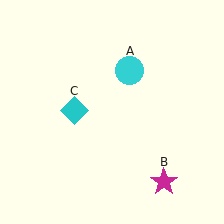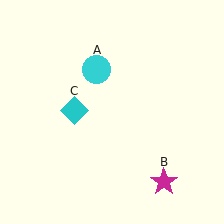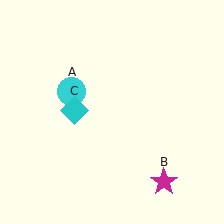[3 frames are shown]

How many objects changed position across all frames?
1 object changed position: cyan circle (object A).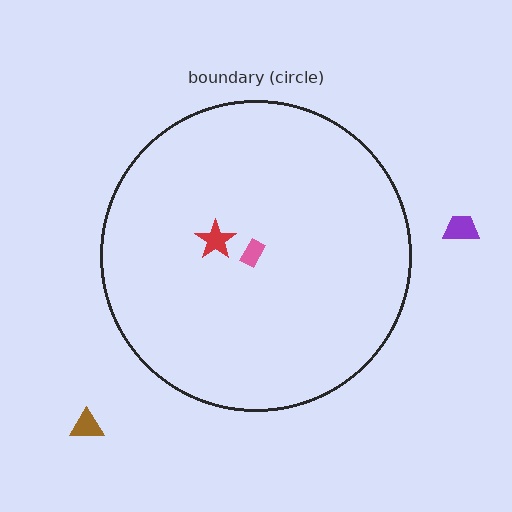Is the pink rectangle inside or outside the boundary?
Inside.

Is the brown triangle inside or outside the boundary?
Outside.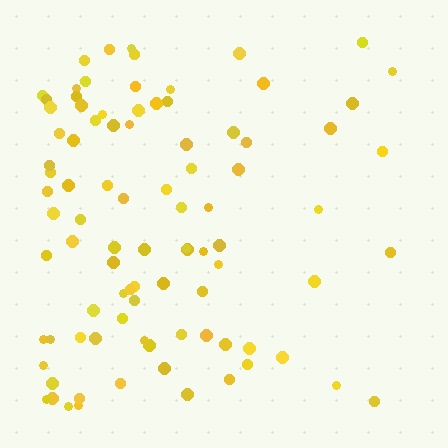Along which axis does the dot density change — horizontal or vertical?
Horizontal.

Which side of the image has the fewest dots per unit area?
The right.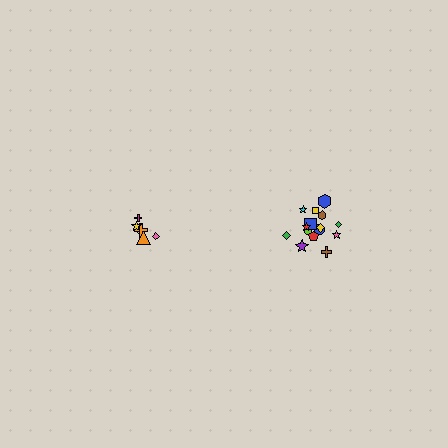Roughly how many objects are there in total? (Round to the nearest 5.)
Roughly 20 objects in total.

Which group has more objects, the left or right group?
The right group.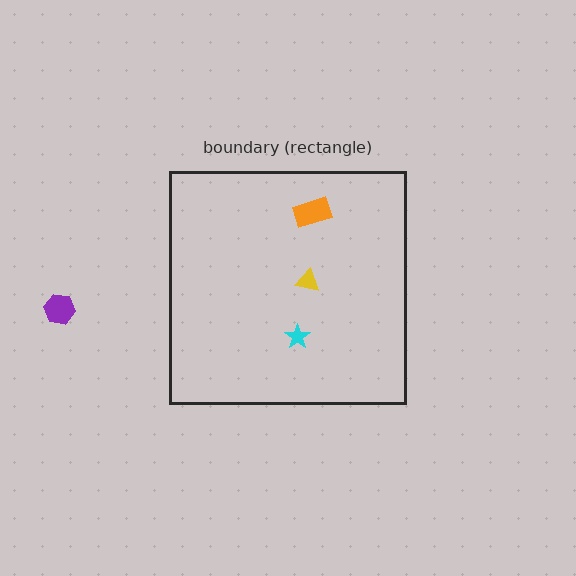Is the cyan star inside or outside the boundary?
Inside.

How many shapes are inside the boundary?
3 inside, 1 outside.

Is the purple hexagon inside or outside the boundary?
Outside.